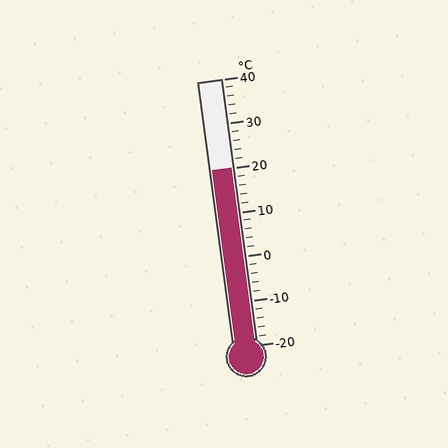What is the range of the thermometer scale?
The thermometer scale ranges from -20°C to 40°C.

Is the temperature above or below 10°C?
The temperature is above 10°C.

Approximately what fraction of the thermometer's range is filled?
The thermometer is filled to approximately 65% of its range.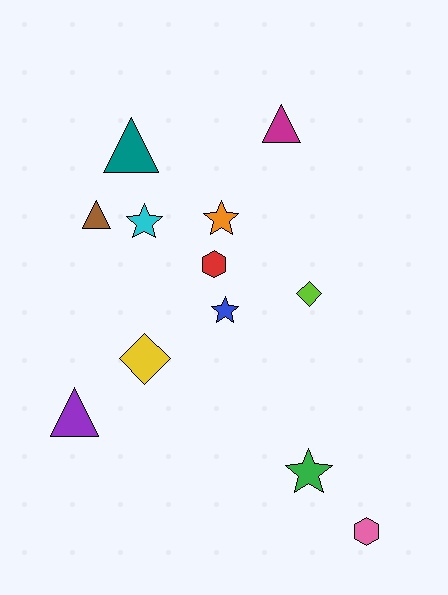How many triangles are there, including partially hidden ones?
There are 4 triangles.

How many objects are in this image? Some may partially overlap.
There are 12 objects.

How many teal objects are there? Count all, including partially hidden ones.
There is 1 teal object.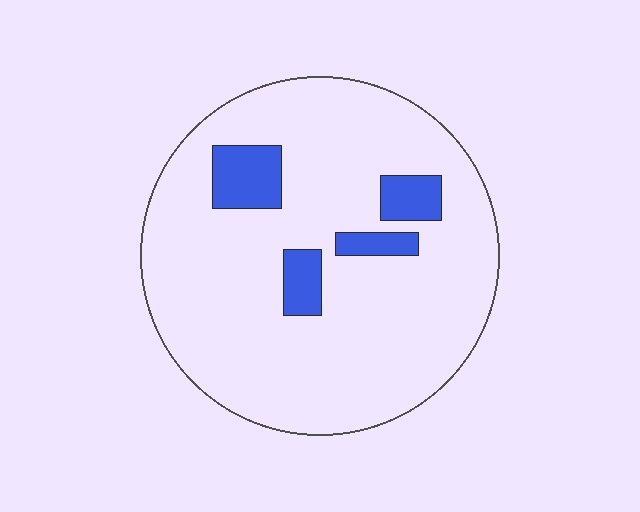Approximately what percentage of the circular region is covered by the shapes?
Approximately 10%.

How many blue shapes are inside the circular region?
4.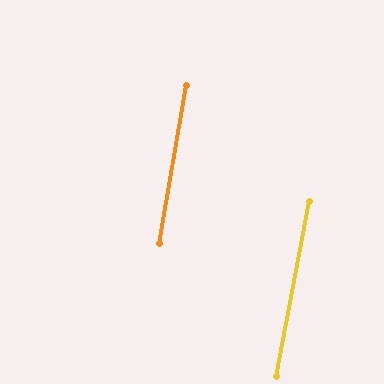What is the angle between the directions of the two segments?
Approximately 1 degree.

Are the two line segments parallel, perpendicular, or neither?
Parallel — their directions differ by only 1.3°.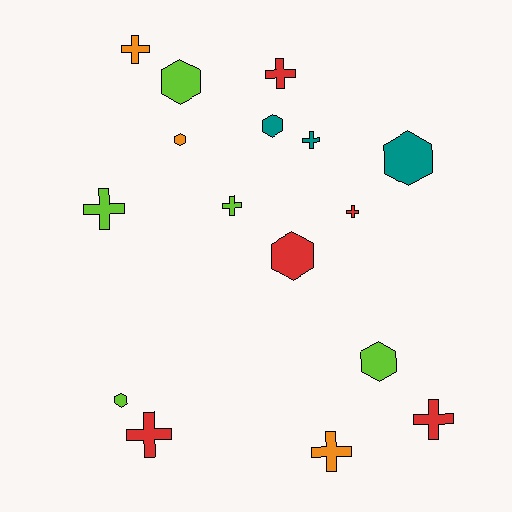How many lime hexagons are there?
There are 3 lime hexagons.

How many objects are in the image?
There are 16 objects.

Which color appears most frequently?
Lime, with 5 objects.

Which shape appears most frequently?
Cross, with 9 objects.